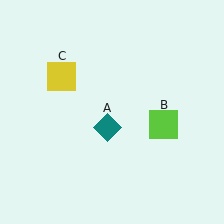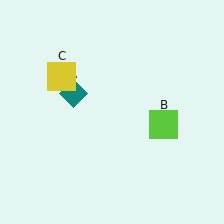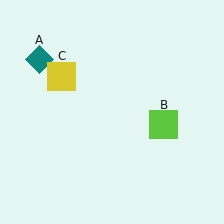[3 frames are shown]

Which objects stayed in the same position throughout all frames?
Lime square (object B) and yellow square (object C) remained stationary.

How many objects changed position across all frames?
1 object changed position: teal diamond (object A).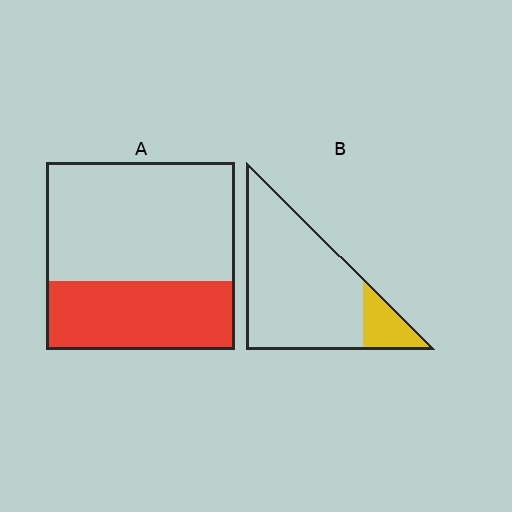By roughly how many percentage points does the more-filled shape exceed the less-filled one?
By roughly 20 percentage points (A over B).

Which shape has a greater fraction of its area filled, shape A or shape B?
Shape A.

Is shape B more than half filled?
No.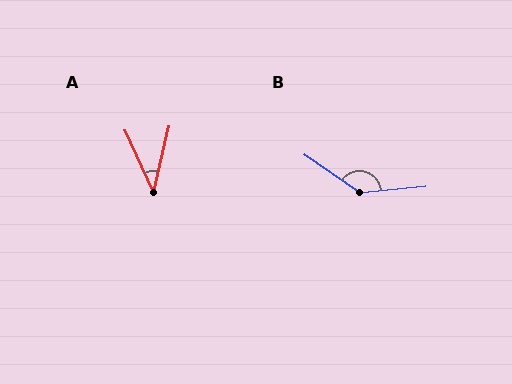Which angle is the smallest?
A, at approximately 37 degrees.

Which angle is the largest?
B, at approximately 140 degrees.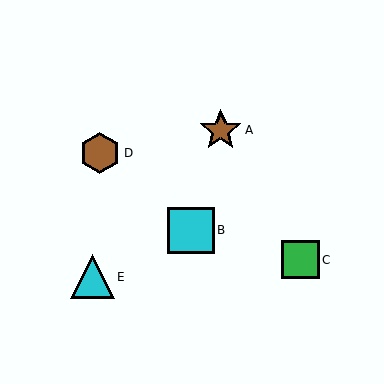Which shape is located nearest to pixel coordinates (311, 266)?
The green square (labeled C) at (301, 260) is nearest to that location.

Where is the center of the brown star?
The center of the brown star is at (221, 130).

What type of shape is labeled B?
Shape B is a cyan square.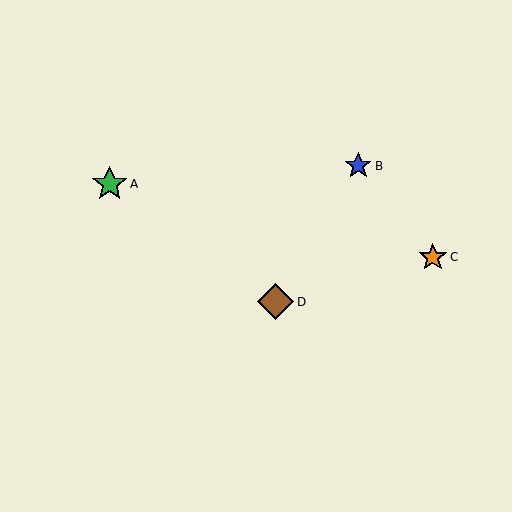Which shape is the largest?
The brown diamond (labeled D) is the largest.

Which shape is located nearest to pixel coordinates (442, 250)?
The orange star (labeled C) at (433, 257) is nearest to that location.